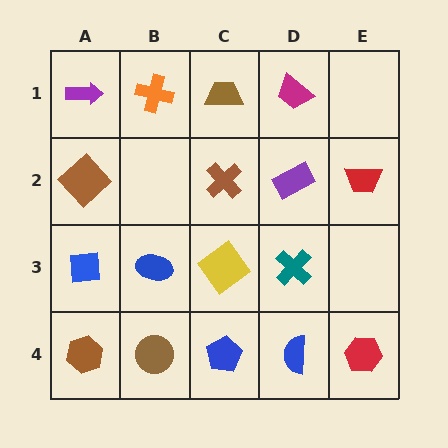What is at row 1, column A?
A purple arrow.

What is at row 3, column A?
A blue square.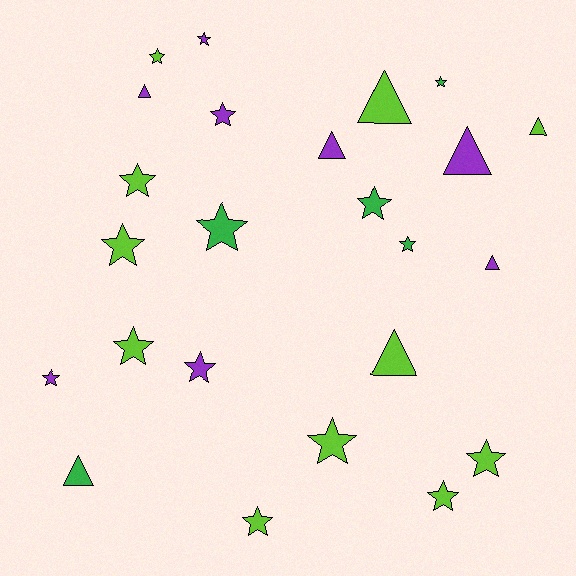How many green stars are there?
There are 4 green stars.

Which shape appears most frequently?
Star, with 16 objects.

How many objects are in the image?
There are 24 objects.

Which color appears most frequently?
Lime, with 11 objects.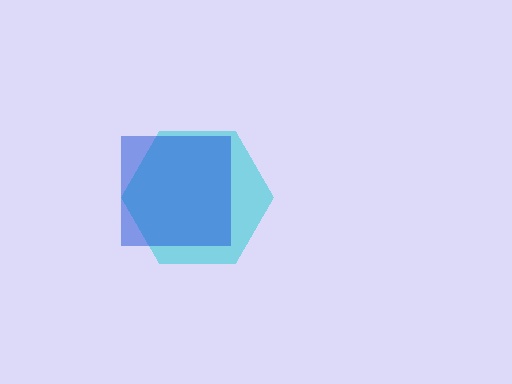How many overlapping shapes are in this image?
There are 2 overlapping shapes in the image.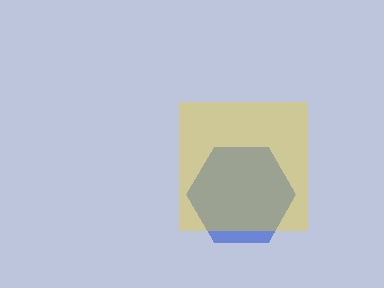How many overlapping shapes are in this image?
There are 2 overlapping shapes in the image.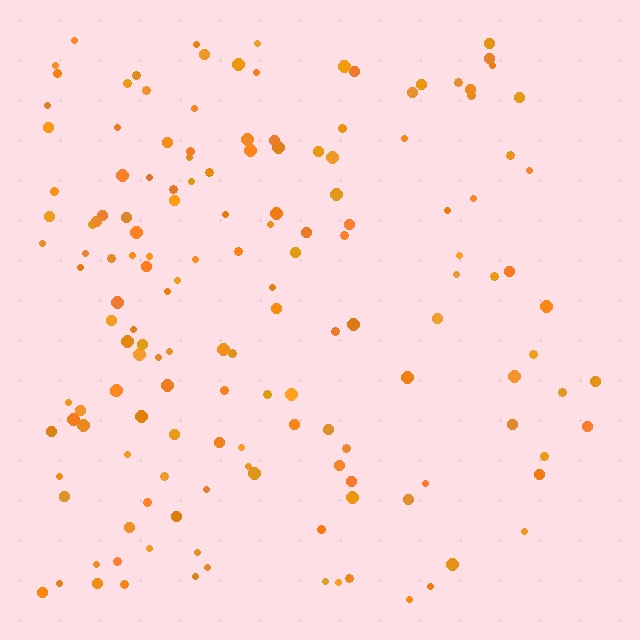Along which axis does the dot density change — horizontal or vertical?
Horizontal.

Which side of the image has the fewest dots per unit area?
The right.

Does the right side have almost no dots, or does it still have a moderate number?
Still a moderate number, just noticeably fewer than the left.